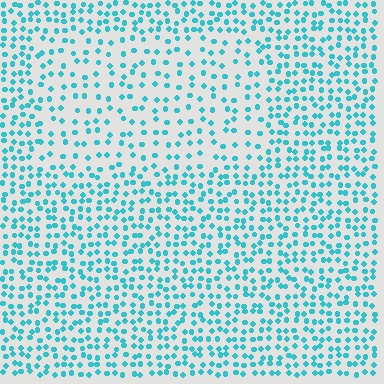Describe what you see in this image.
The image contains small cyan elements arranged at two different densities. A rectangle-shaped region is visible where the elements are less densely packed than the surrounding area.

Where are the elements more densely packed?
The elements are more densely packed outside the rectangle boundary.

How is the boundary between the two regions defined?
The boundary is defined by a change in element density (approximately 1.8x ratio). All elements are the same color, size, and shape.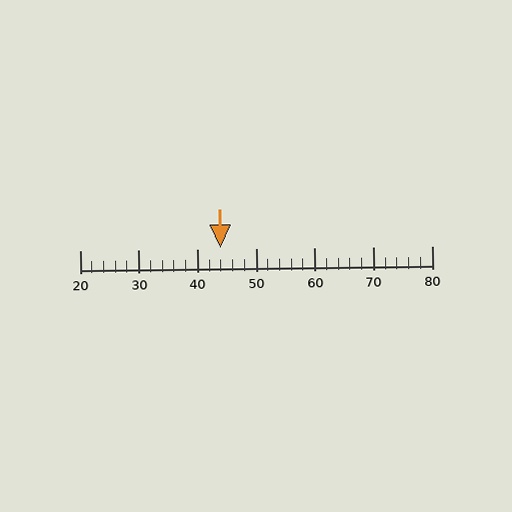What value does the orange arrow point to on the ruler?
The orange arrow points to approximately 44.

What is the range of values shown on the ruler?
The ruler shows values from 20 to 80.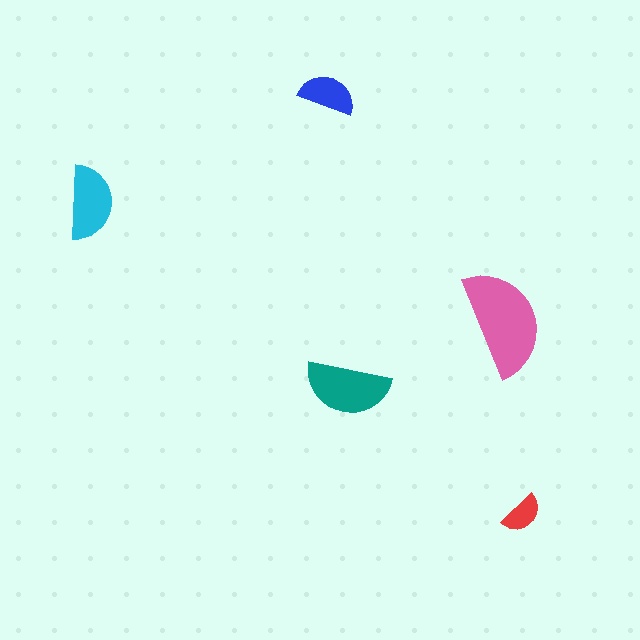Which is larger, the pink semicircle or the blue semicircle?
The pink one.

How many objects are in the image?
There are 5 objects in the image.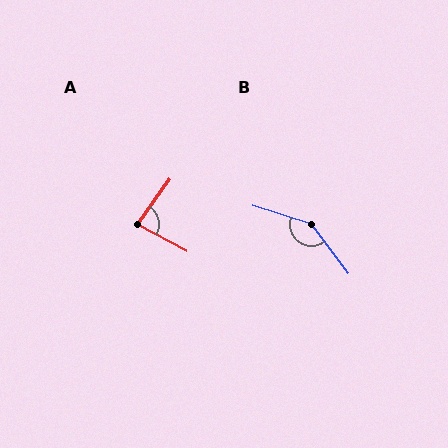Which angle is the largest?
B, at approximately 144 degrees.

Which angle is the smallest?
A, at approximately 82 degrees.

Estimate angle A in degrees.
Approximately 82 degrees.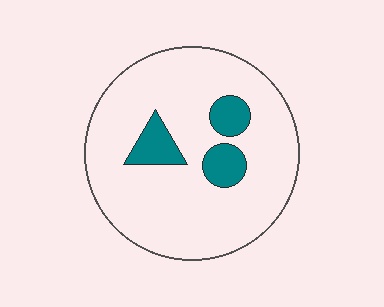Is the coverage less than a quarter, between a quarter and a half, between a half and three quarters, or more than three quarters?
Less than a quarter.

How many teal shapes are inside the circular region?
3.